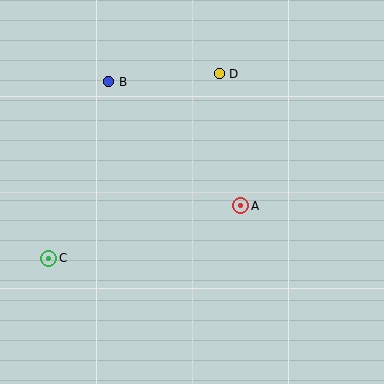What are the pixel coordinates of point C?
Point C is at (49, 258).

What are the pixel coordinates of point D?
Point D is at (219, 74).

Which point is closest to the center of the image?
Point A at (241, 206) is closest to the center.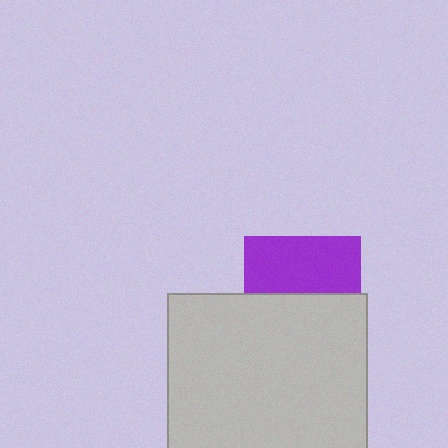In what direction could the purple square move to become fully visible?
The purple square could move up. That would shift it out from behind the light gray rectangle entirely.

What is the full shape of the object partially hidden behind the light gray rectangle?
The partially hidden object is a purple square.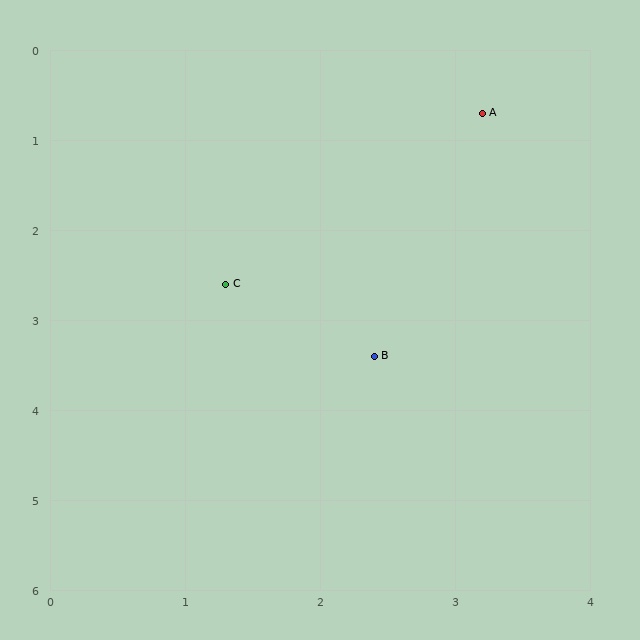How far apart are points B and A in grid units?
Points B and A are about 2.8 grid units apart.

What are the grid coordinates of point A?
Point A is at approximately (3.2, 0.7).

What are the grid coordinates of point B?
Point B is at approximately (2.4, 3.4).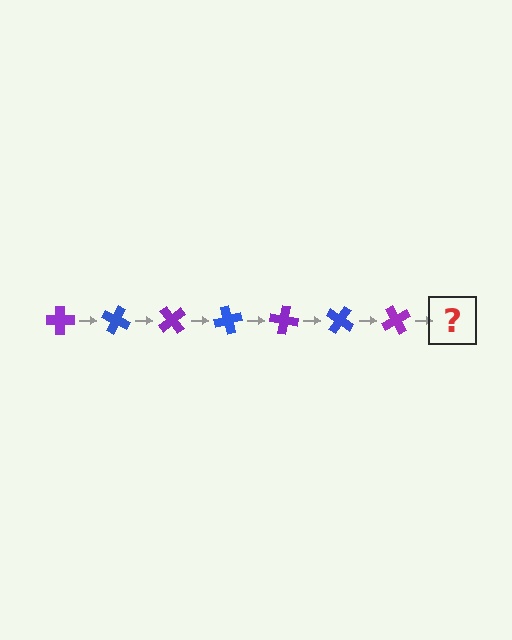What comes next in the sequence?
The next element should be a blue cross, rotated 175 degrees from the start.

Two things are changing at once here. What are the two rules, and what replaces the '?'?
The two rules are that it rotates 25 degrees each step and the color cycles through purple and blue. The '?' should be a blue cross, rotated 175 degrees from the start.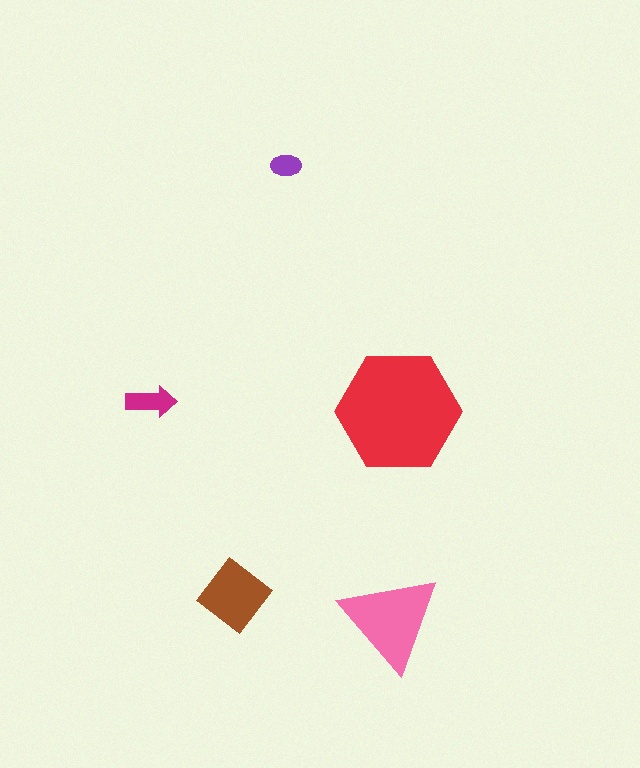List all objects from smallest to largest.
The purple ellipse, the magenta arrow, the brown diamond, the pink triangle, the red hexagon.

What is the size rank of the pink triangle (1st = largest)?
2nd.